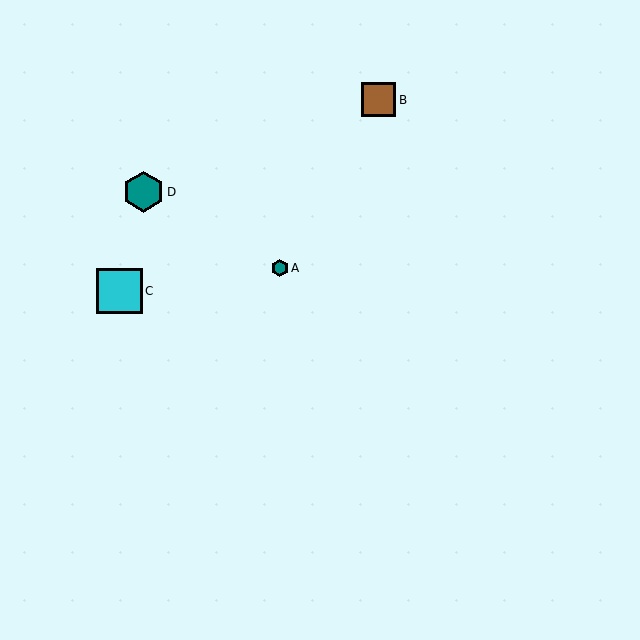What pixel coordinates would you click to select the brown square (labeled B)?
Click at (378, 100) to select the brown square B.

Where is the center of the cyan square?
The center of the cyan square is at (119, 291).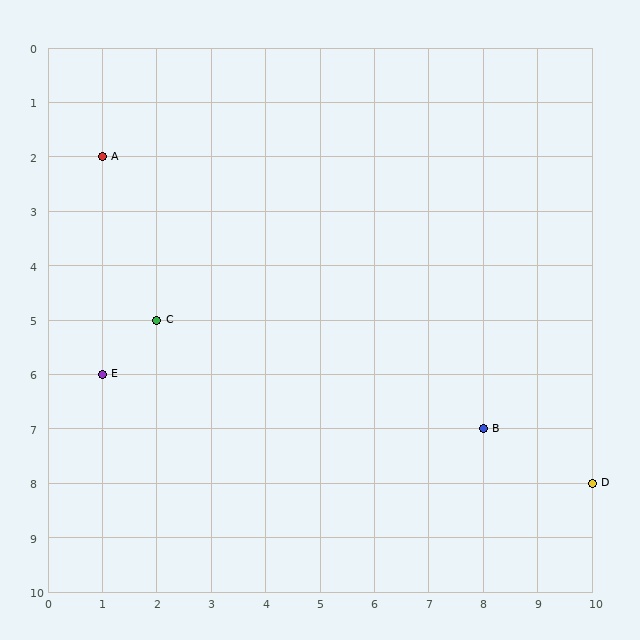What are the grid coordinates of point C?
Point C is at grid coordinates (2, 5).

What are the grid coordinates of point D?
Point D is at grid coordinates (10, 8).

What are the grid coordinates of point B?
Point B is at grid coordinates (8, 7).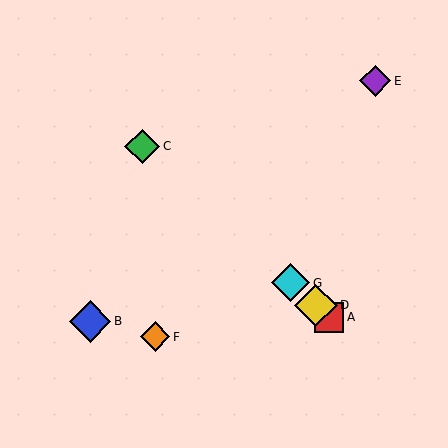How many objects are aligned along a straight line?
4 objects (A, C, D, G) are aligned along a straight line.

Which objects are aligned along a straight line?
Objects A, C, D, G are aligned along a straight line.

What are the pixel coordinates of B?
Object B is at (90, 321).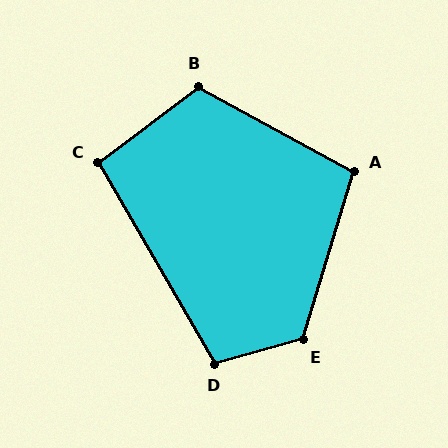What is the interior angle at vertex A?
Approximately 102 degrees (obtuse).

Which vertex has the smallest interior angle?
C, at approximately 97 degrees.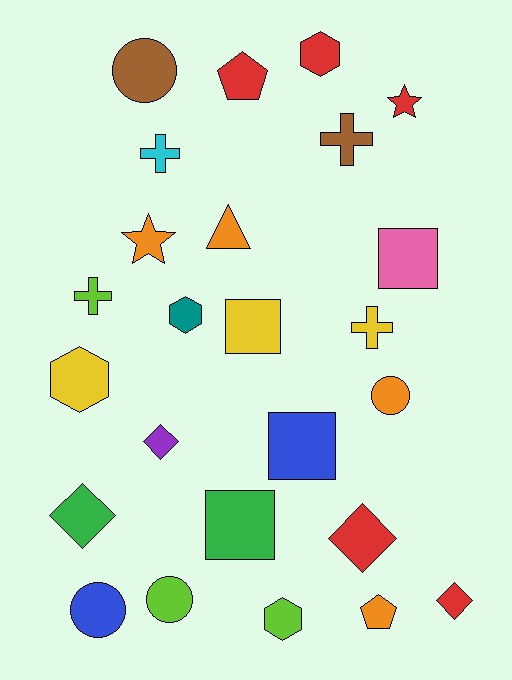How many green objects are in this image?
There are 2 green objects.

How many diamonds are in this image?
There are 4 diamonds.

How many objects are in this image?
There are 25 objects.